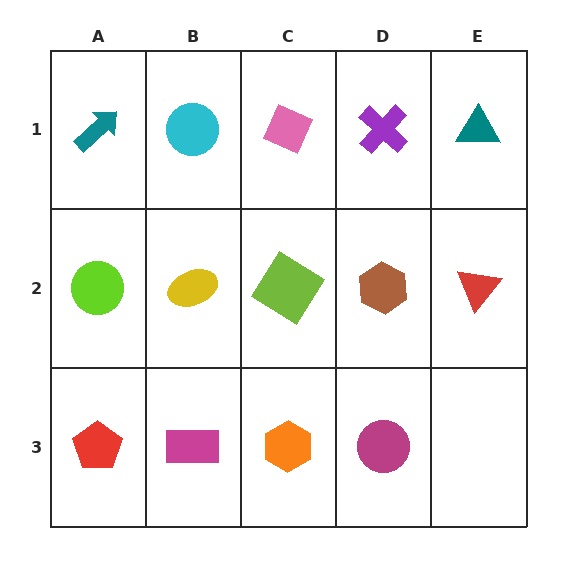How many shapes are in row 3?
4 shapes.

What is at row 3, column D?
A magenta circle.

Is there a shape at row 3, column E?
No, that cell is empty.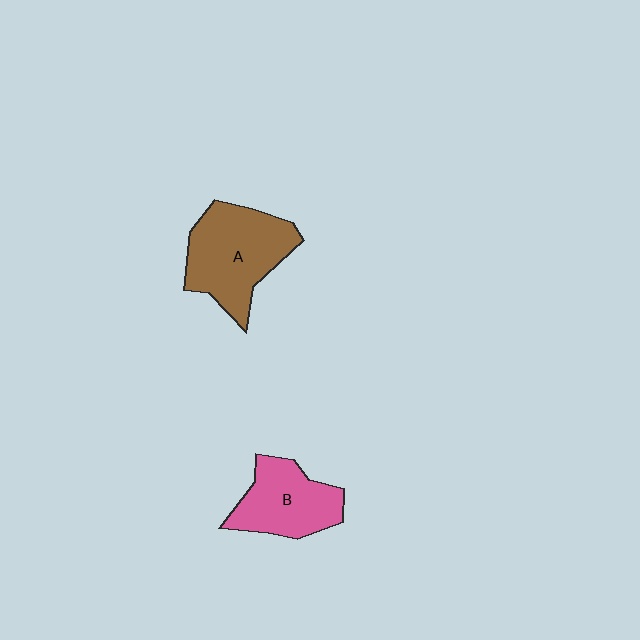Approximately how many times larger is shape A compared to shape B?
Approximately 1.3 times.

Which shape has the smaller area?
Shape B (pink).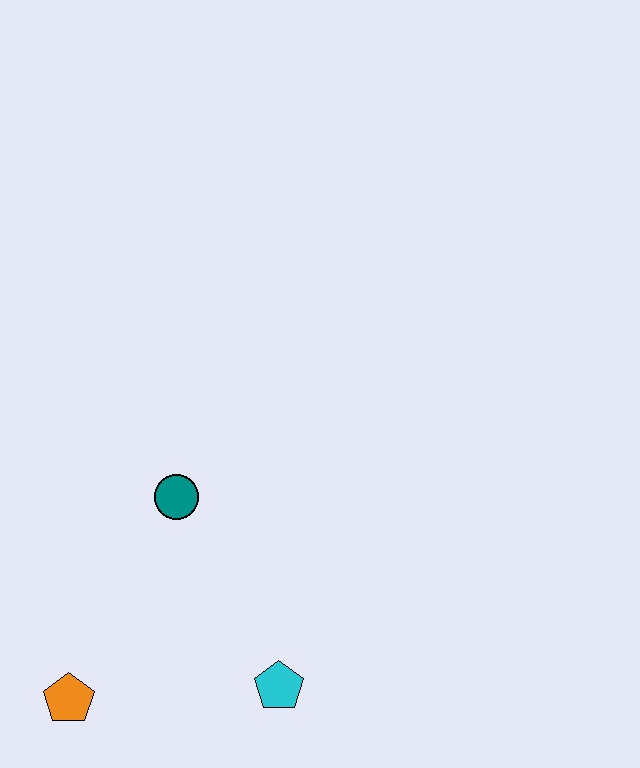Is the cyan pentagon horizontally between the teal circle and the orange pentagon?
No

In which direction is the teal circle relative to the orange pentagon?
The teal circle is above the orange pentagon.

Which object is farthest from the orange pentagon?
The teal circle is farthest from the orange pentagon.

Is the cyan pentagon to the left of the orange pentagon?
No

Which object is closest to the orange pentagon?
The cyan pentagon is closest to the orange pentagon.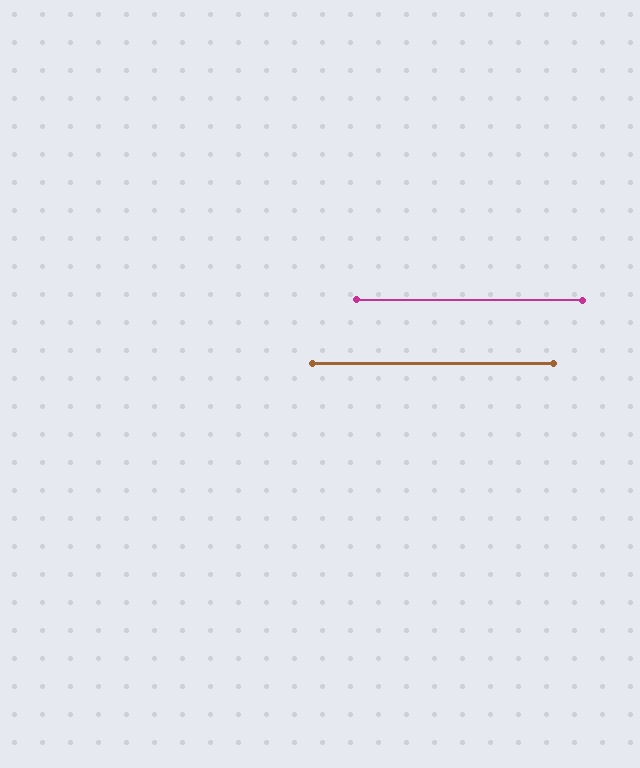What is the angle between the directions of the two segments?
Approximately 0 degrees.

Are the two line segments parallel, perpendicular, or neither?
Parallel — their directions differ by only 0.3°.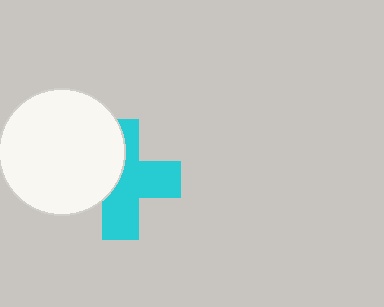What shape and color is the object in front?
The object in front is a white circle.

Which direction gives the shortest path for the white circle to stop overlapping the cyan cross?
Moving left gives the shortest separation.